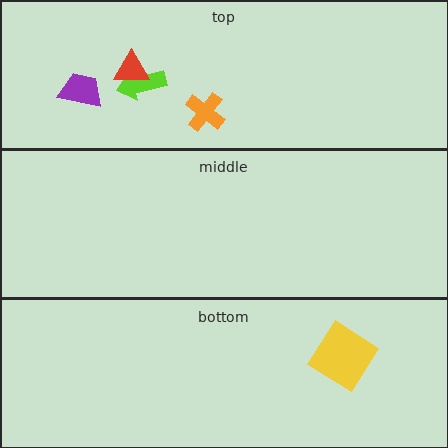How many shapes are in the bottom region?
1.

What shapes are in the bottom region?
The yellow diamond.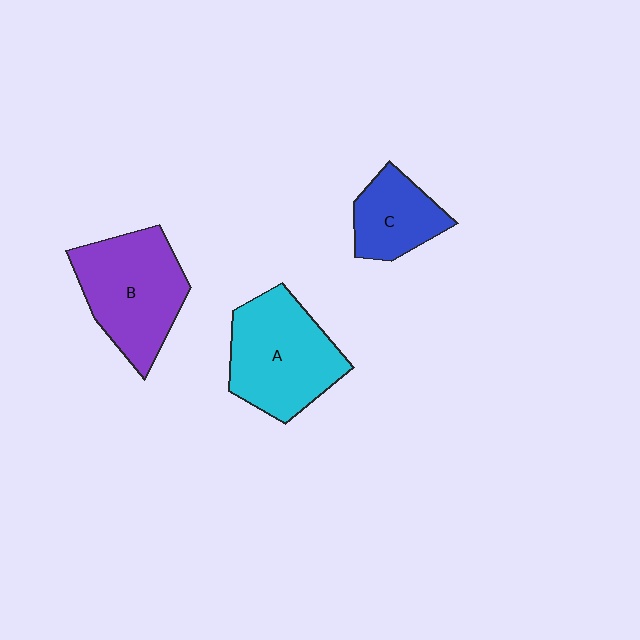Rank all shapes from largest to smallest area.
From largest to smallest: A (cyan), B (purple), C (blue).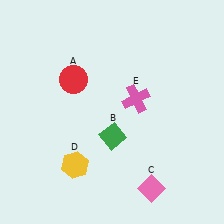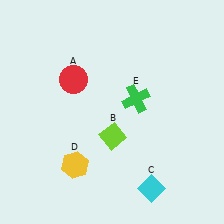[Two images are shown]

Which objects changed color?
B changed from green to lime. C changed from pink to cyan. E changed from pink to green.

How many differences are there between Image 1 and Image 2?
There are 3 differences between the two images.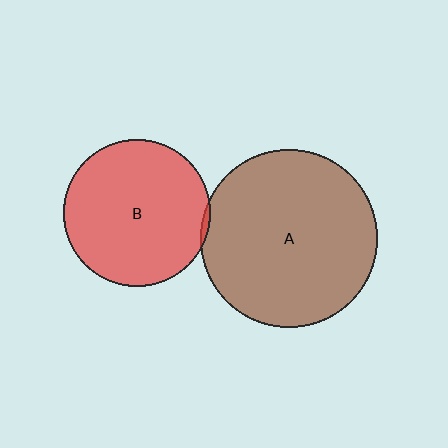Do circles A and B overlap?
Yes.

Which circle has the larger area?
Circle A (brown).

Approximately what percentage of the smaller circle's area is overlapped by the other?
Approximately 5%.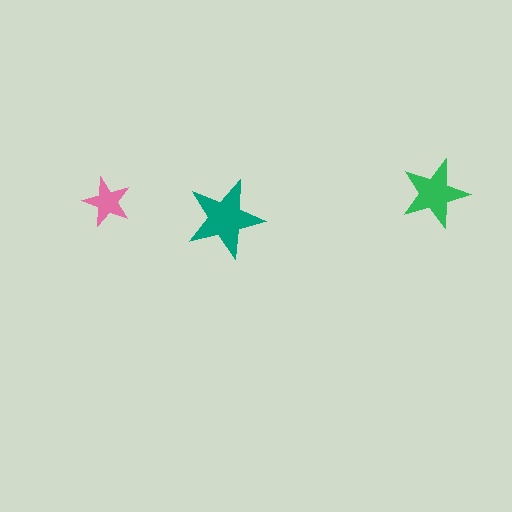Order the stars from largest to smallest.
the teal one, the green one, the pink one.